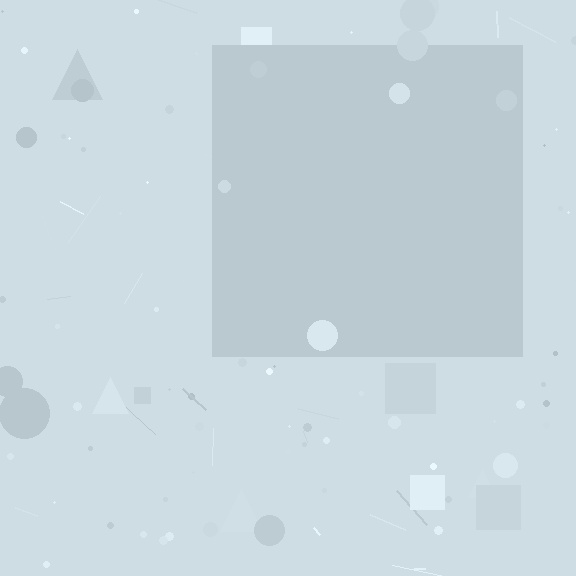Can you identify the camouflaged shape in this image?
The camouflaged shape is a square.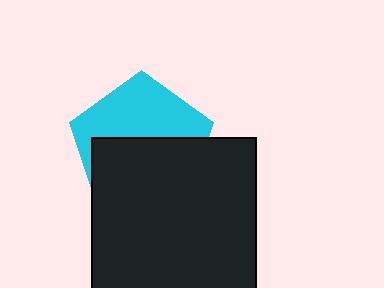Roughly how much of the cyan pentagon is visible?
About half of it is visible (roughly 46%).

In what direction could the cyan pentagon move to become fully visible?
The cyan pentagon could move up. That would shift it out from behind the black square entirely.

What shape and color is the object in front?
The object in front is a black square.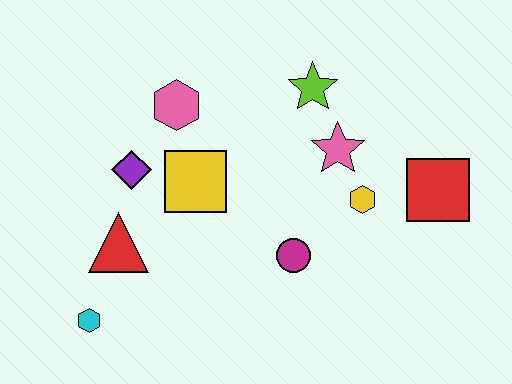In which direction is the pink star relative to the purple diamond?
The pink star is to the right of the purple diamond.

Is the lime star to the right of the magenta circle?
Yes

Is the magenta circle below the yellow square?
Yes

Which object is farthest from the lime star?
The cyan hexagon is farthest from the lime star.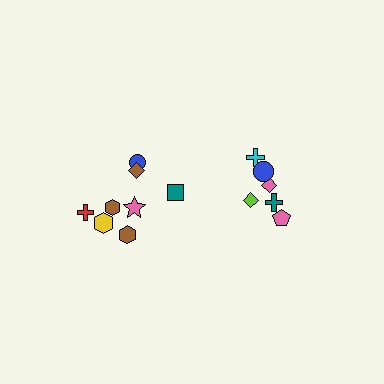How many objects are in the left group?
There are 8 objects.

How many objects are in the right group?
There are 6 objects.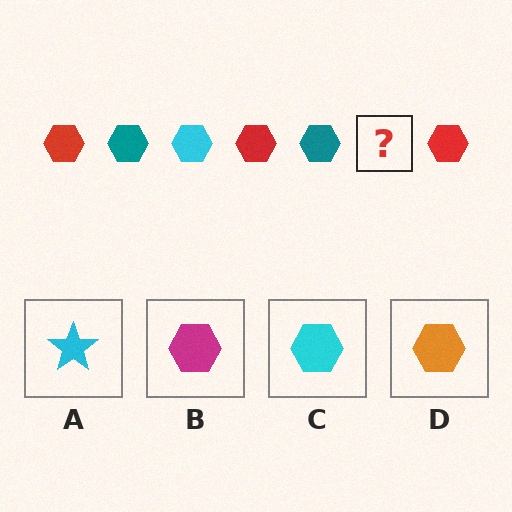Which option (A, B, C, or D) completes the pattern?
C.